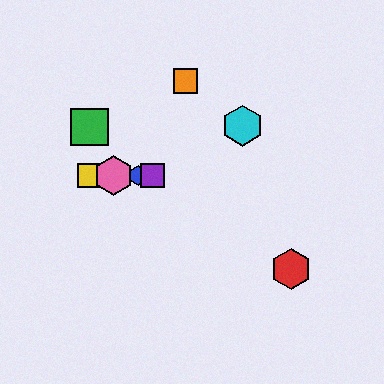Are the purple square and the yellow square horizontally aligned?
Yes, both are at y≈176.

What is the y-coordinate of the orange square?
The orange square is at y≈81.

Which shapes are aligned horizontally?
The blue hexagon, the yellow square, the purple square, the pink hexagon are aligned horizontally.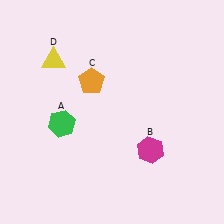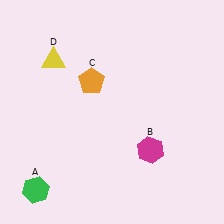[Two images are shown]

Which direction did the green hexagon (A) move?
The green hexagon (A) moved down.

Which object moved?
The green hexagon (A) moved down.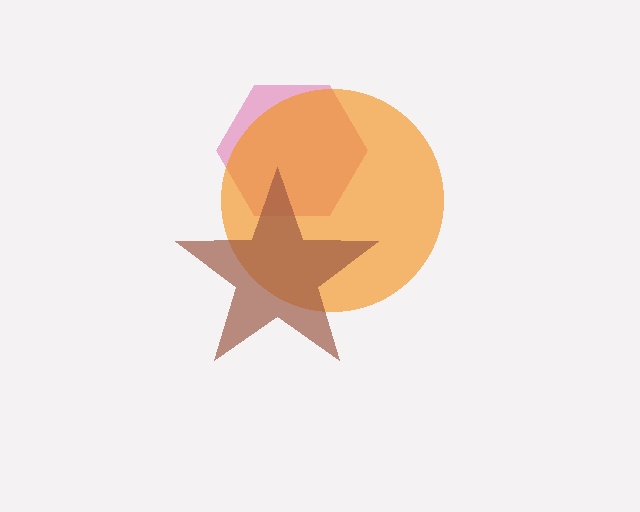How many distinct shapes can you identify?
There are 3 distinct shapes: a pink hexagon, an orange circle, a brown star.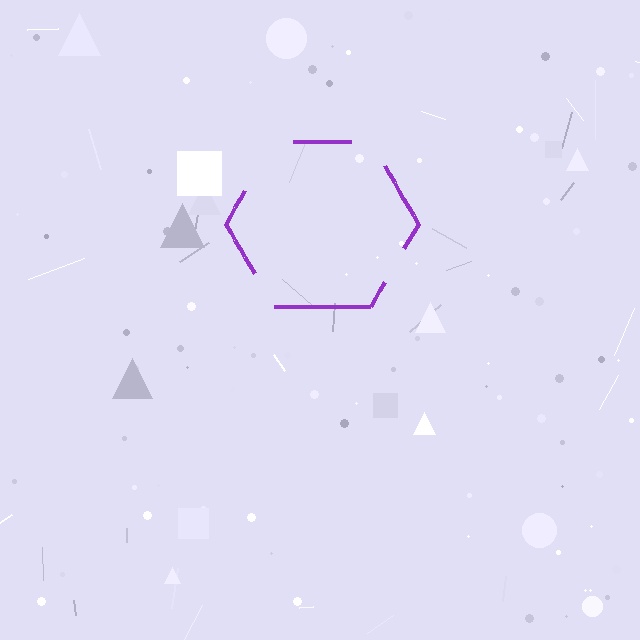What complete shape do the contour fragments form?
The contour fragments form a hexagon.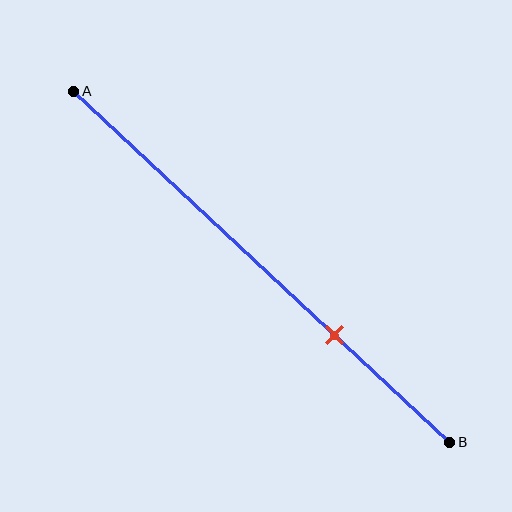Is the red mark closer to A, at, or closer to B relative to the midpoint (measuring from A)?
The red mark is closer to point B than the midpoint of segment AB.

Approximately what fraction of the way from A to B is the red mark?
The red mark is approximately 70% of the way from A to B.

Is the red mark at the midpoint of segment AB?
No, the mark is at about 70% from A, not at the 50% midpoint.